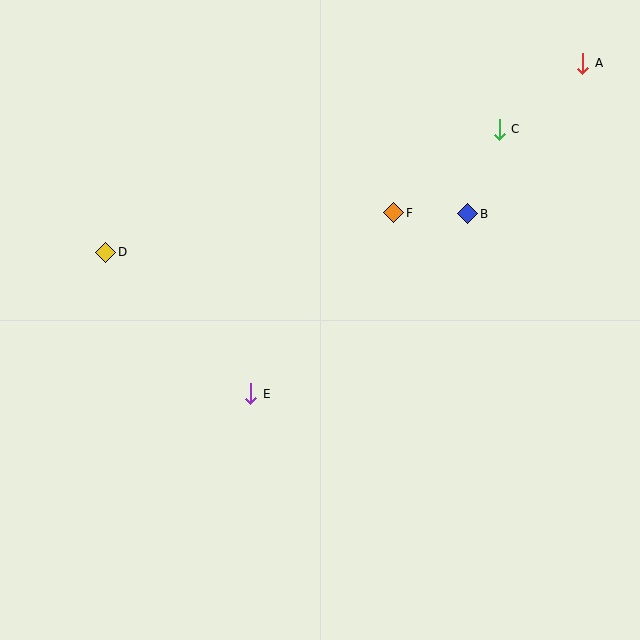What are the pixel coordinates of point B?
Point B is at (468, 214).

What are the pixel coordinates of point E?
Point E is at (251, 394).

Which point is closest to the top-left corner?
Point D is closest to the top-left corner.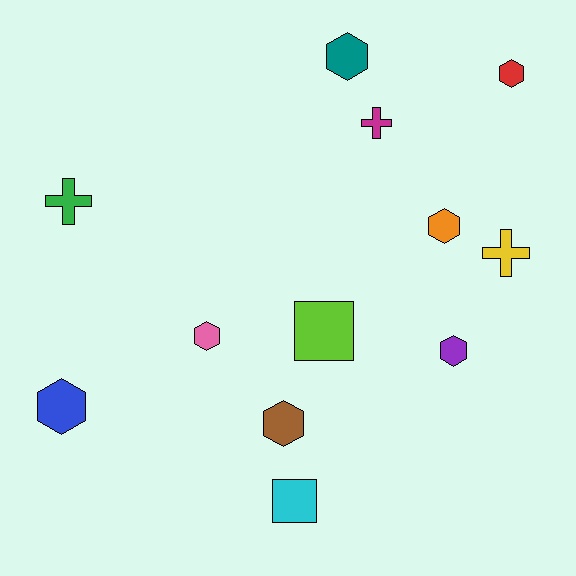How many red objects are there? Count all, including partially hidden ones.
There is 1 red object.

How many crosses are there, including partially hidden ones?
There are 3 crosses.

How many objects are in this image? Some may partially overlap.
There are 12 objects.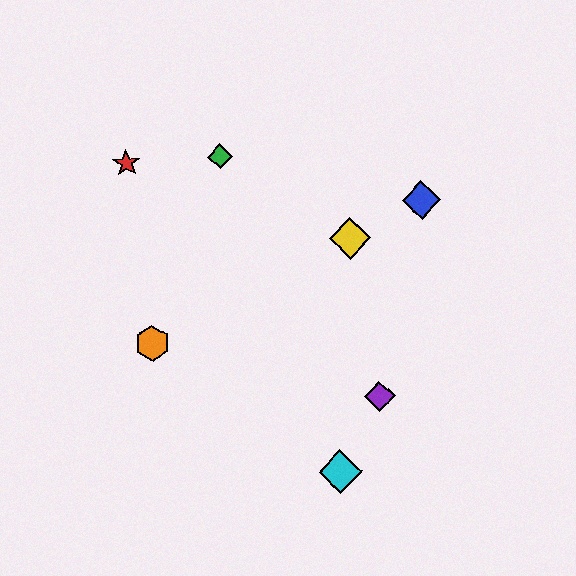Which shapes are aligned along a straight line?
The blue diamond, the yellow diamond, the orange hexagon are aligned along a straight line.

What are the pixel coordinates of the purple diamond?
The purple diamond is at (380, 396).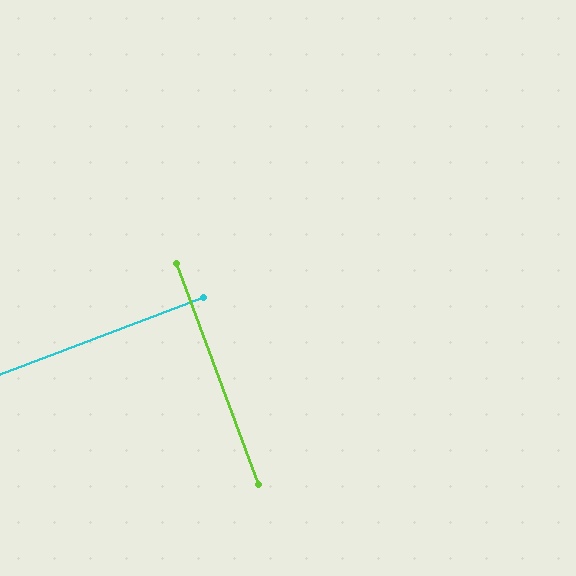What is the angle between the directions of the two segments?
Approximately 90 degrees.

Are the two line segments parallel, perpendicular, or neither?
Perpendicular — they meet at approximately 90°.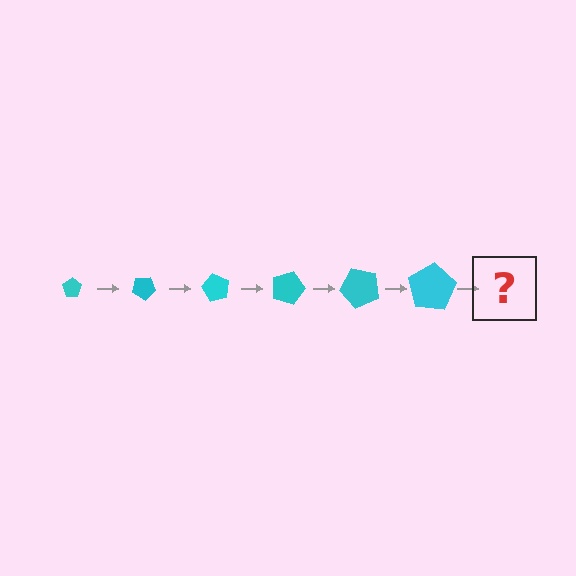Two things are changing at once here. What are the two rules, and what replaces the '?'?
The two rules are that the pentagon grows larger each step and it rotates 30 degrees each step. The '?' should be a pentagon, larger than the previous one and rotated 180 degrees from the start.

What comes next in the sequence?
The next element should be a pentagon, larger than the previous one and rotated 180 degrees from the start.